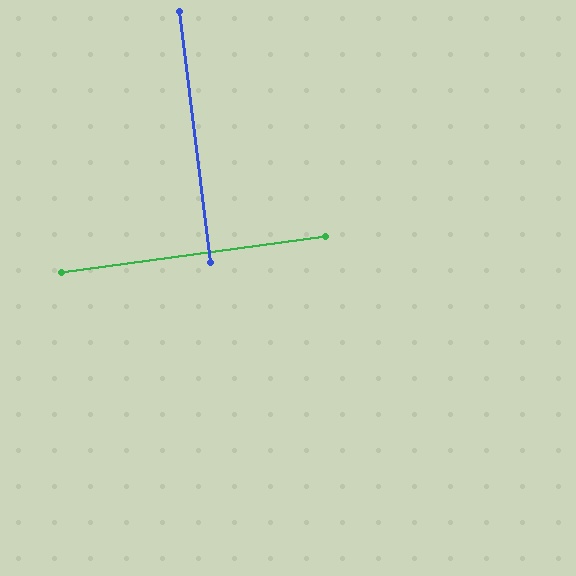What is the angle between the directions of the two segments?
Approximately 89 degrees.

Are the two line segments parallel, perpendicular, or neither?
Perpendicular — they meet at approximately 89°.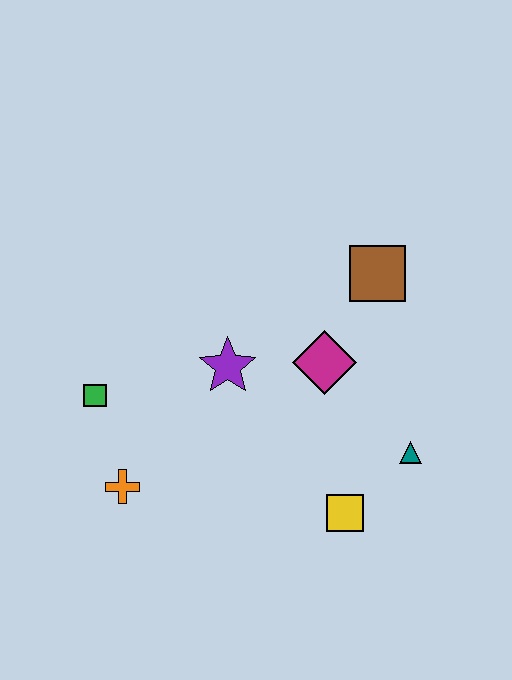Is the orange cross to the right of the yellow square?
No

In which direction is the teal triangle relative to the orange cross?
The teal triangle is to the right of the orange cross.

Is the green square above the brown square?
No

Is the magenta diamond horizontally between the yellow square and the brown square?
No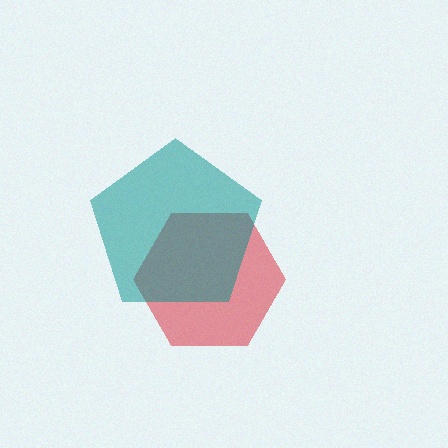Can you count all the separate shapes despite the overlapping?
Yes, there are 2 separate shapes.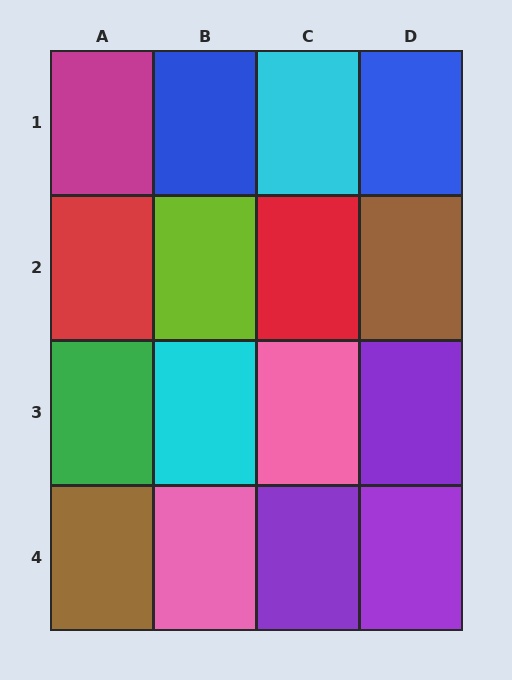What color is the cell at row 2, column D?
Brown.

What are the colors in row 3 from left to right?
Green, cyan, pink, purple.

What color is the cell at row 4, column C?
Purple.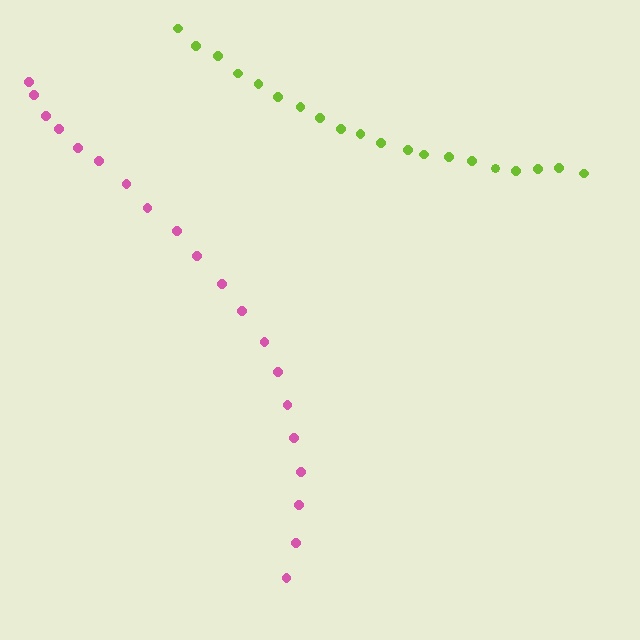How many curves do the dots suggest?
There are 2 distinct paths.